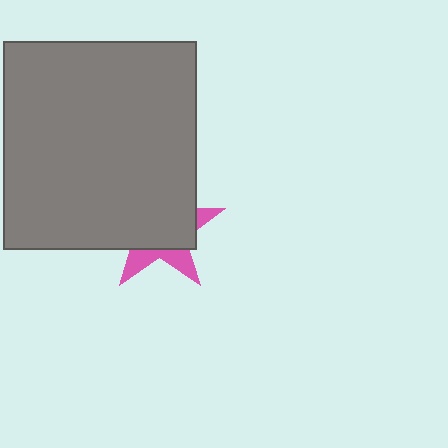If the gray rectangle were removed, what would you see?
You would see the complete pink star.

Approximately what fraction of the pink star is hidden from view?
Roughly 69% of the pink star is hidden behind the gray rectangle.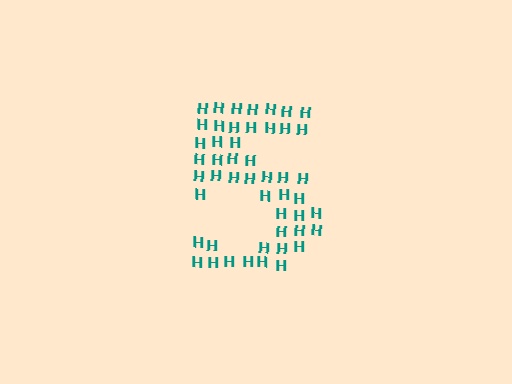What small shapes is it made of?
It is made of small letter H's.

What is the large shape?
The large shape is the digit 5.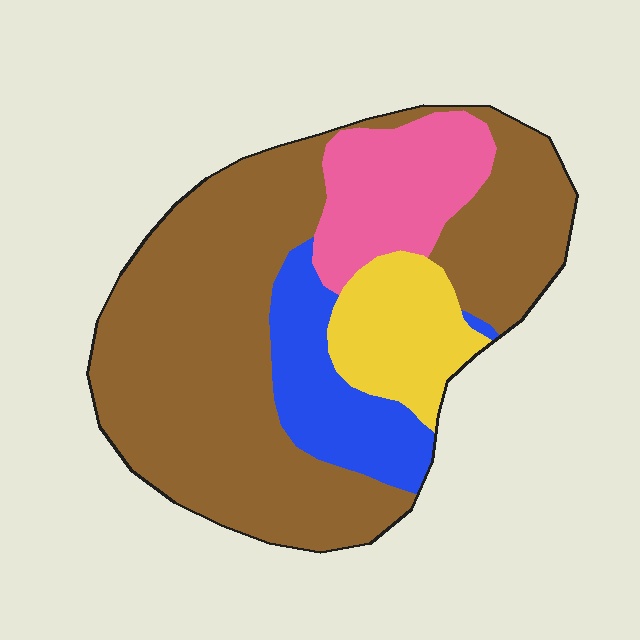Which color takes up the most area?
Brown, at roughly 60%.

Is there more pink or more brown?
Brown.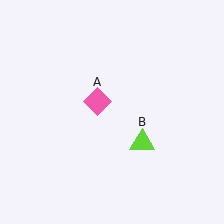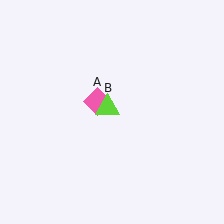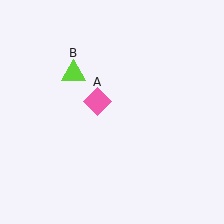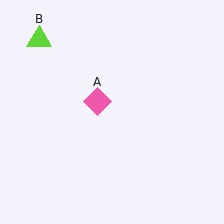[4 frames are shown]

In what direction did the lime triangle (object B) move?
The lime triangle (object B) moved up and to the left.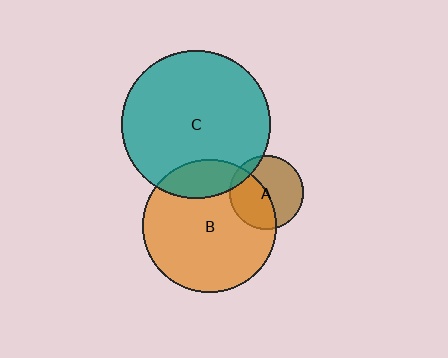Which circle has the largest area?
Circle C (teal).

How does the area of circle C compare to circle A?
Approximately 4.0 times.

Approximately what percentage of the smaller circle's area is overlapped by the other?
Approximately 10%.